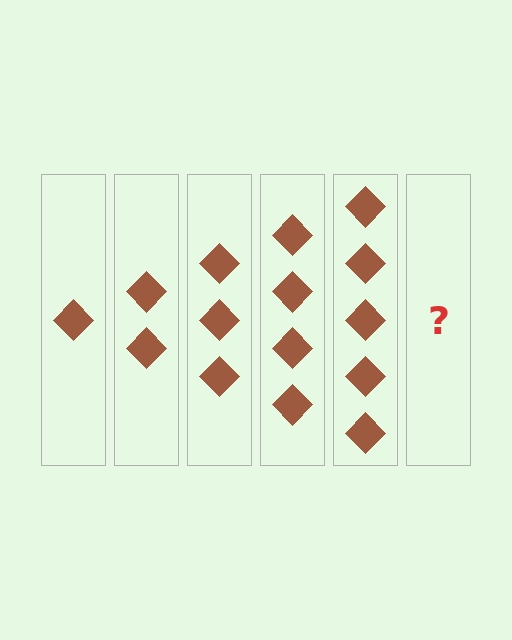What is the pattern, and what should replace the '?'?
The pattern is that each step adds one more diamond. The '?' should be 6 diamonds.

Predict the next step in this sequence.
The next step is 6 diamonds.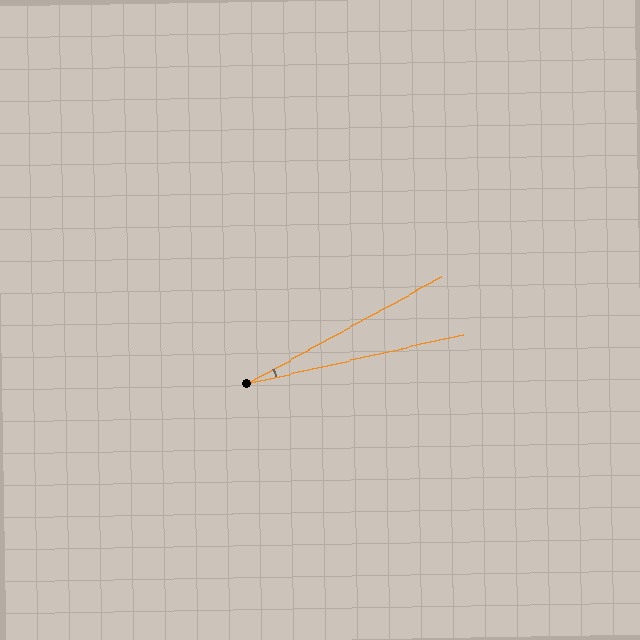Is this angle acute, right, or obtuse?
It is acute.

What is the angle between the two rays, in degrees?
Approximately 16 degrees.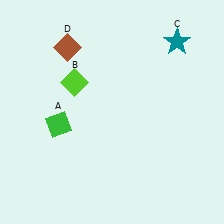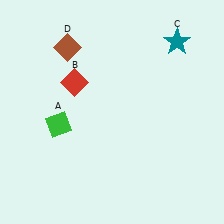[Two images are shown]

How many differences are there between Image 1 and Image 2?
There is 1 difference between the two images.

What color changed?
The diamond (B) changed from lime in Image 1 to red in Image 2.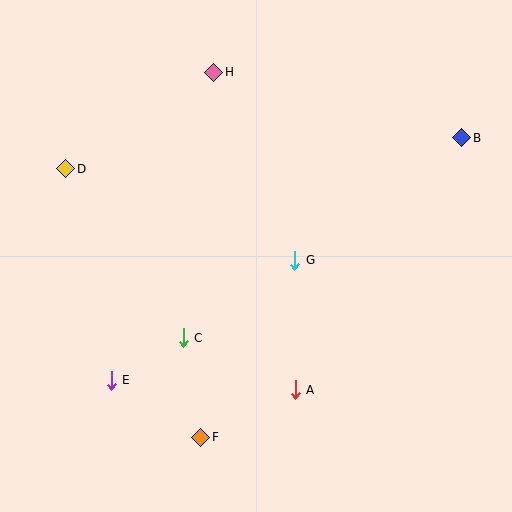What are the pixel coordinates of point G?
Point G is at (295, 260).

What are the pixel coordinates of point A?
Point A is at (295, 390).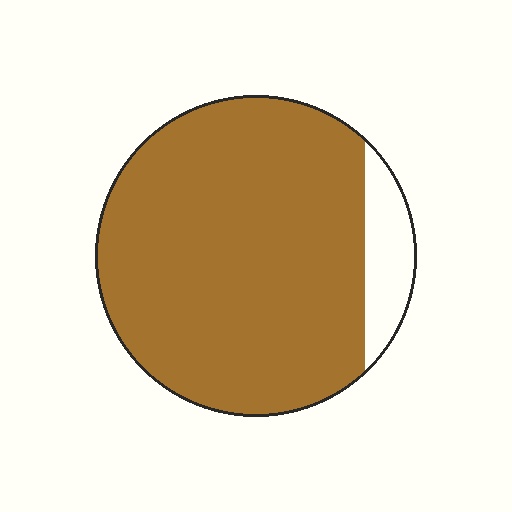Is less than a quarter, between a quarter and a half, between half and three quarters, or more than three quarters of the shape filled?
More than three quarters.